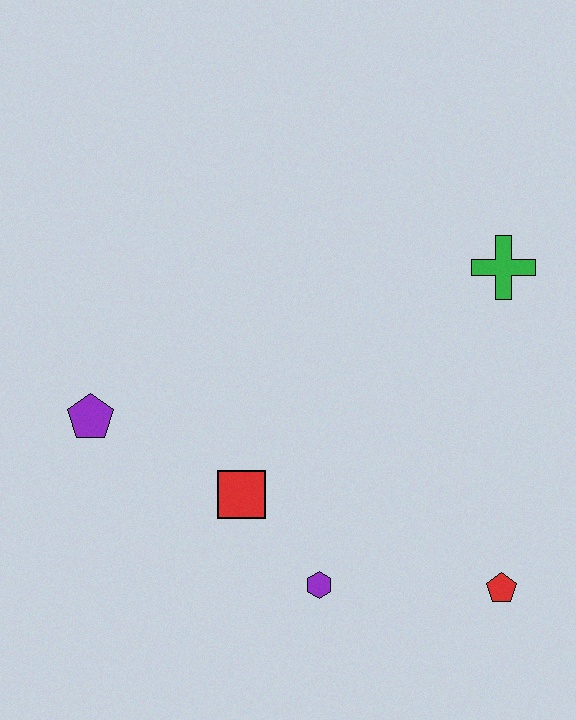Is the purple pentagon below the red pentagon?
No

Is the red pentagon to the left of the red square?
No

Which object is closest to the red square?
The purple hexagon is closest to the red square.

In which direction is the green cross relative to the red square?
The green cross is to the right of the red square.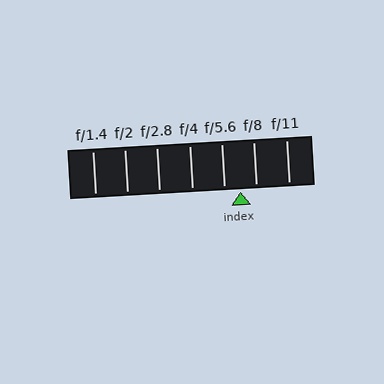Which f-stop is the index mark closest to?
The index mark is closest to f/5.6.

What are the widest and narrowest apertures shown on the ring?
The widest aperture shown is f/1.4 and the narrowest is f/11.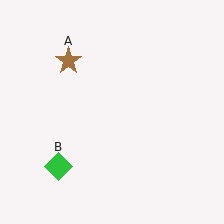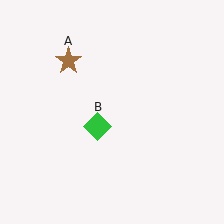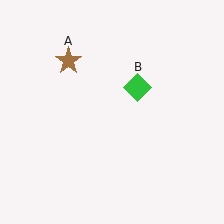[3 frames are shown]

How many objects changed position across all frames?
1 object changed position: green diamond (object B).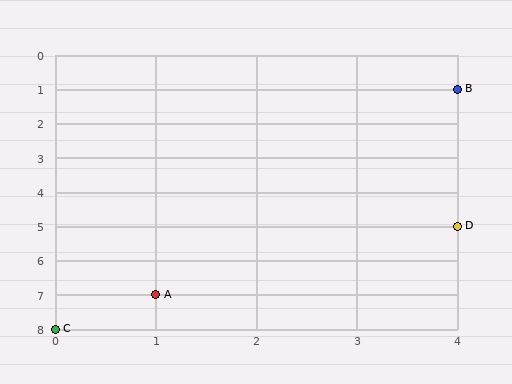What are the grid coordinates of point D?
Point D is at grid coordinates (4, 5).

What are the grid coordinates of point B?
Point B is at grid coordinates (4, 1).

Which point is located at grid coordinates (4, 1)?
Point B is at (4, 1).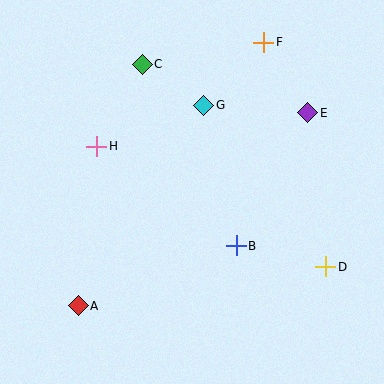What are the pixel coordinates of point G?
Point G is at (204, 105).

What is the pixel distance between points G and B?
The distance between G and B is 144 pixels.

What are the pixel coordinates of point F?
Point F is at (264, 42).